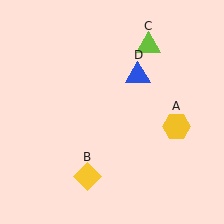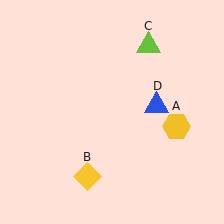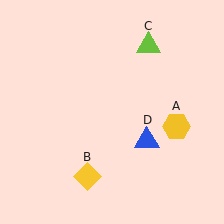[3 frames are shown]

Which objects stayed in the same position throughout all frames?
Yellow hexagon (object A) and yellow diamond (object B) and lime triangle (object C) remained stationary.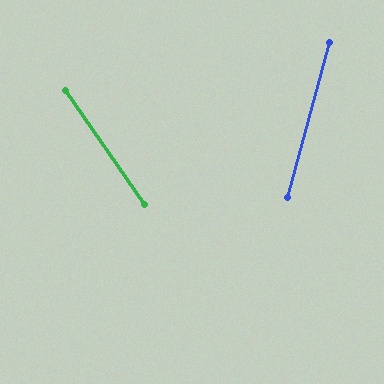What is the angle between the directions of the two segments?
Approximately 50 degrees.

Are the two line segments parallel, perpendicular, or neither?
Neither parallel nor perpendicular — they differ by about 50°.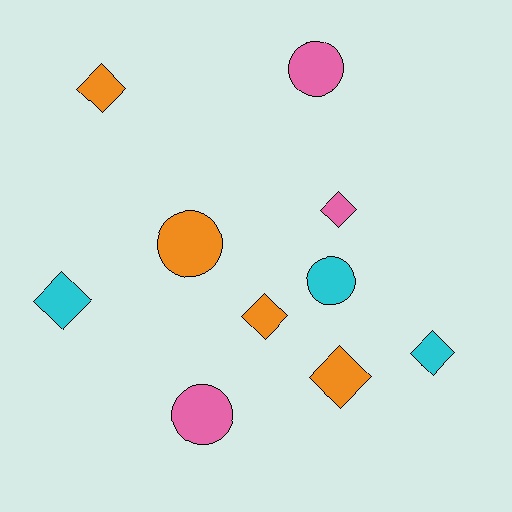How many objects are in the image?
There are 10 objects.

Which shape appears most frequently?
Diamond, with 6 objects.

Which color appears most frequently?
Orange, with 4 objects.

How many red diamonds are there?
There are no red diamonds.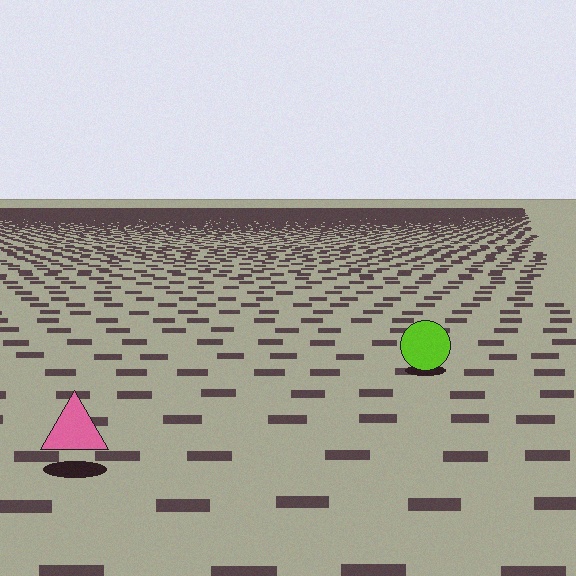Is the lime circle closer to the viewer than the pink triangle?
No. The pink triangle is closer — you can tell from the texture gradient: the ground texture is coarser near it.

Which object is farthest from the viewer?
The lime circle is farthest from the viewer. It appears smaller and the ground texture around it is denser.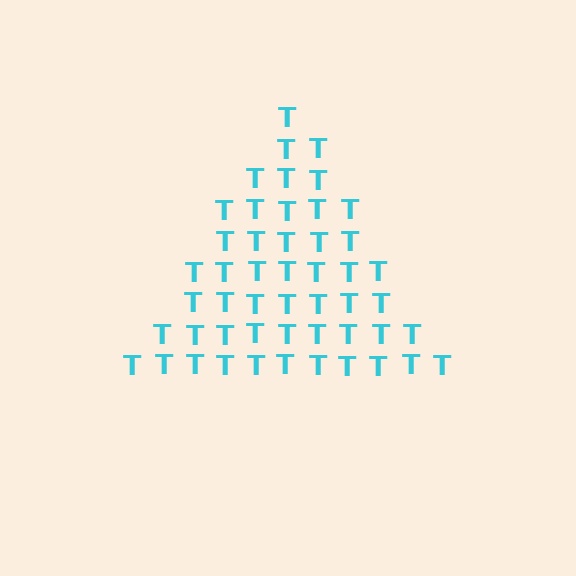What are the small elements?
The small elements are letter T's.